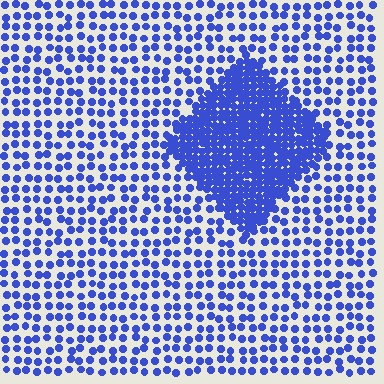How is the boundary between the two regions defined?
The boundary is defined by a change in element density (approximately 2.8x ratio). All elements are the same color, size, and shape.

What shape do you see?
I see a diamond.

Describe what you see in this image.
The image contains small blue elements arranged at two different densities. A diamond-shaped region is visible where the elements are more densely packed than the surrounding area.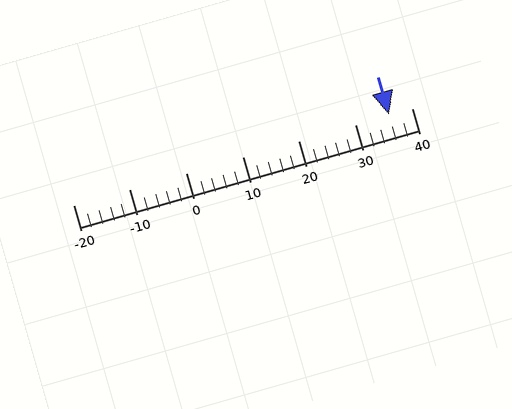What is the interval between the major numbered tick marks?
The major tick marks are spaced 10 units apart.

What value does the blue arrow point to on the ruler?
The blue arrow points to approximately 36.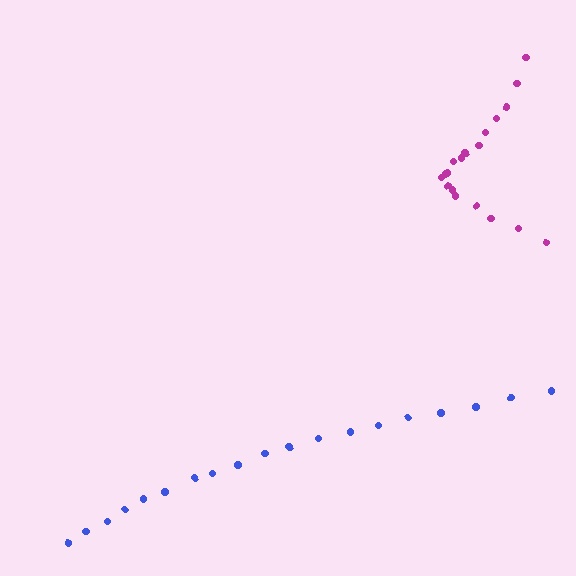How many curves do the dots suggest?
There are 2 distinct paths.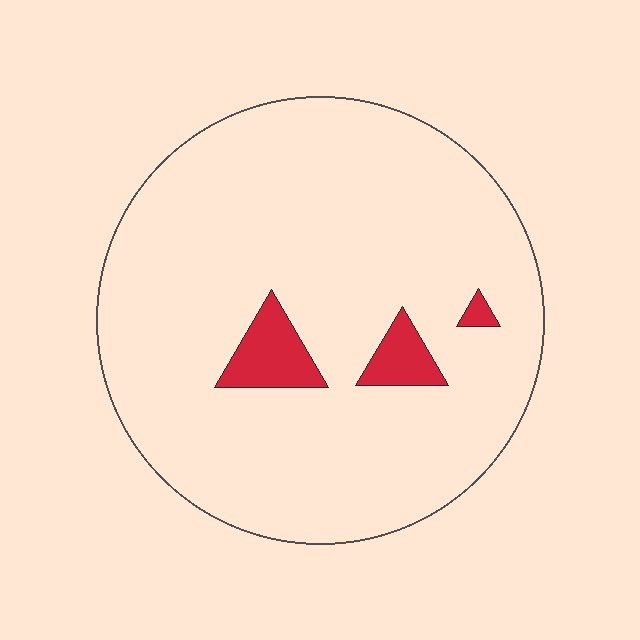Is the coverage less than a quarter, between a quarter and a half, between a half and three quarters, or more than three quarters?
Less than a quarter.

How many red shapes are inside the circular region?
3.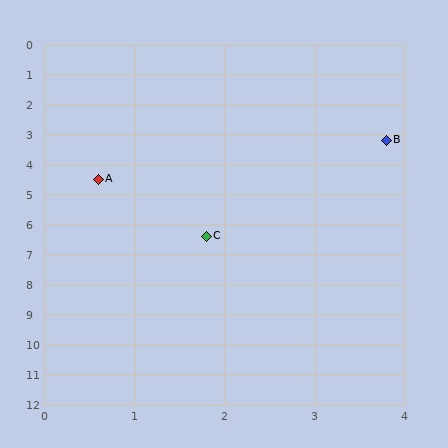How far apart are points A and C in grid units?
Points A and C are about 2.2 grid units apart.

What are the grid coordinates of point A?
Point A is at approximately (0.6, 4.5).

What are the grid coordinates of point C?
Point C is at approximately (1.8, 6.4).